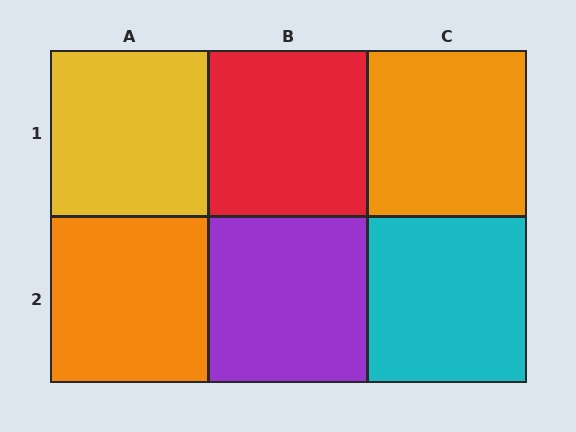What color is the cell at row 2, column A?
Orange.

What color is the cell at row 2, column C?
Cyan.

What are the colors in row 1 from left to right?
Yellow, red, orange.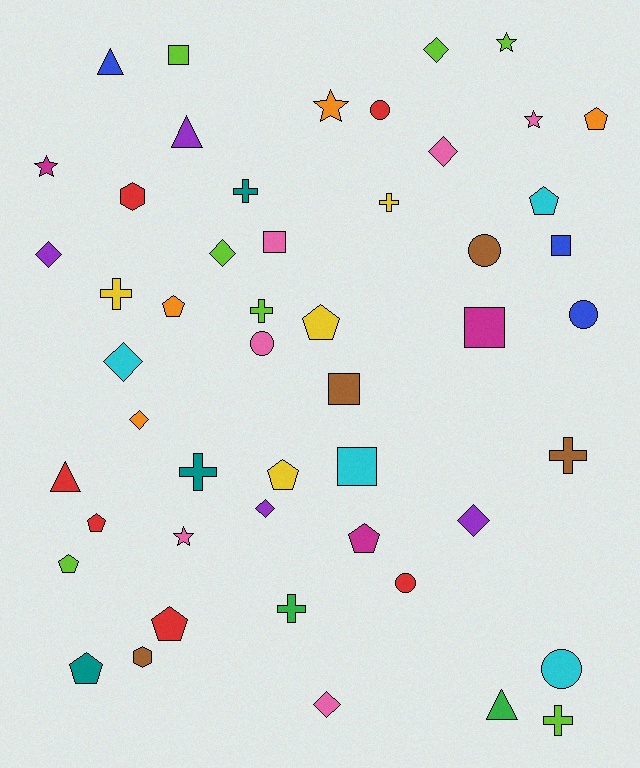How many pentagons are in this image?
There are 10 pentagons.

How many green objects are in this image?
There are 2 green objects.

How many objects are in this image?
There are 50 objects.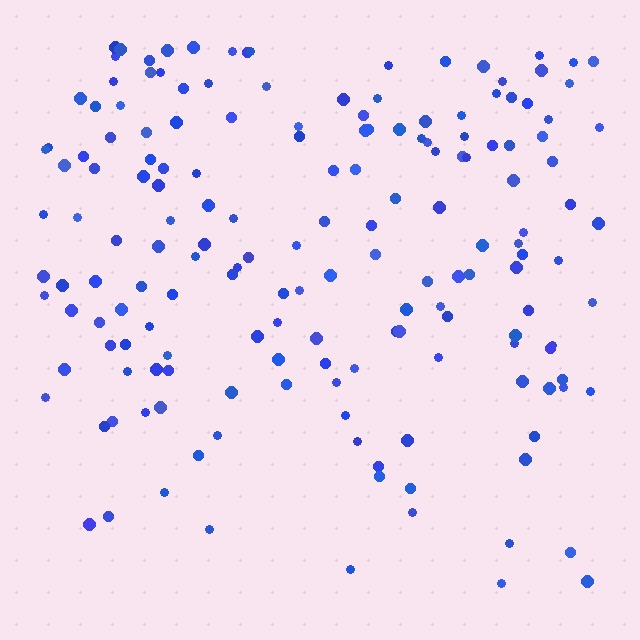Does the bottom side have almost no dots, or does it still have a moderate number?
Still a moderate number, just noticeably fewer than the top.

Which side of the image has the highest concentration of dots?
The top.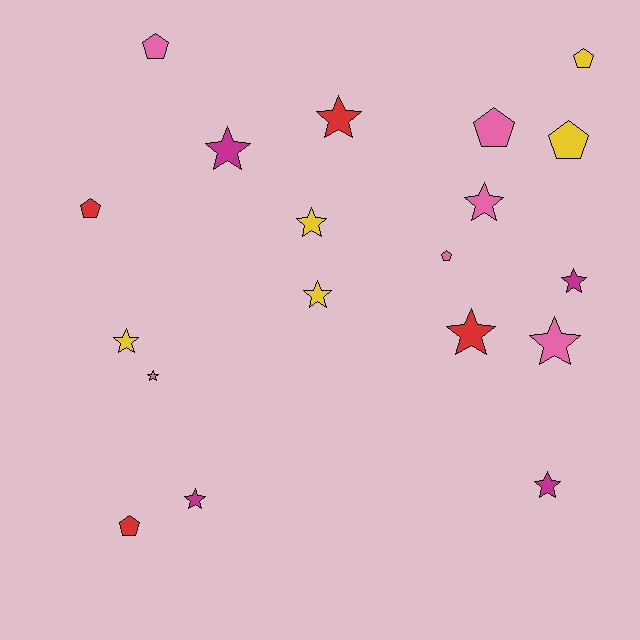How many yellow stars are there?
There are 3 yellow stars.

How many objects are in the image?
There are 19 objects.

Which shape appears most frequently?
Star, with 12 objects.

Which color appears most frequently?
Pink, with 6 objects.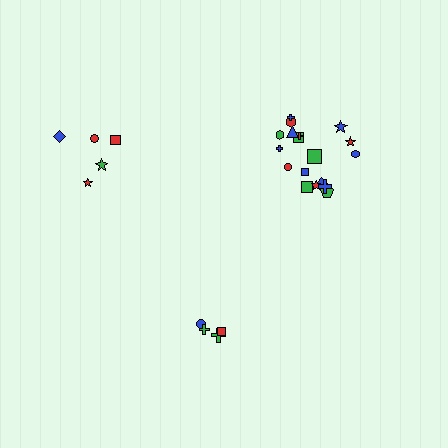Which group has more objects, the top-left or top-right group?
The top-right group.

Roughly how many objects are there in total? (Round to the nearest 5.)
Roughly 25 objects in total.